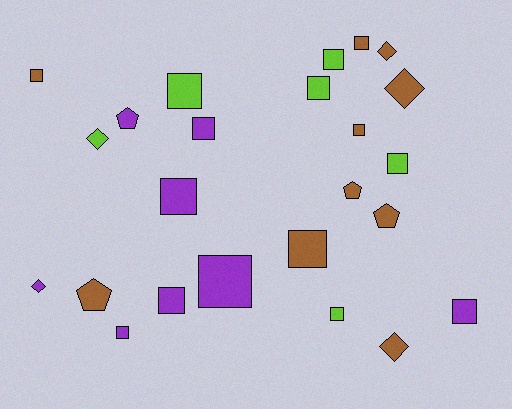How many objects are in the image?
There are 24 objects.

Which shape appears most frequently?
Square, with 15 objects.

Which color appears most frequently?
Brown, with 10 objects.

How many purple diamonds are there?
There is 1 purple diamond.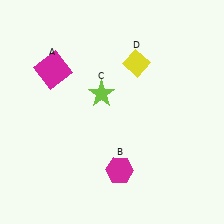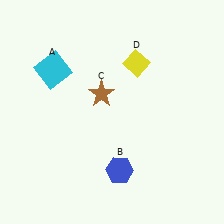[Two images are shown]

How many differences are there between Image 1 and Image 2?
There are 3 differences between the two images.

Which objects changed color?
A changed from magenta to cyan. B changed from magenta to blue. C changed from lime to brown.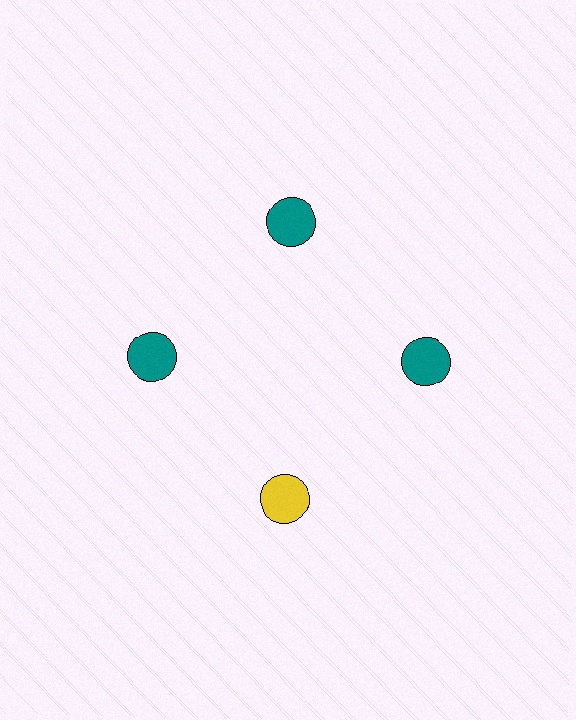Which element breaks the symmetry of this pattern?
The yellow circle at roughly the 6 o'clock position breaks the symmetry. All other shapes are teal circles.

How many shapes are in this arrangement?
There are 4 shapes arranged in a ring pattern.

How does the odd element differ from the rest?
It has a different color: yellow instead of teal.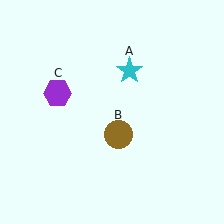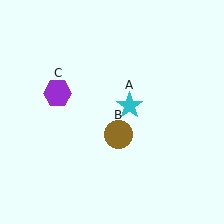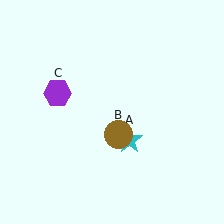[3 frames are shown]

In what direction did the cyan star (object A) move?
The cyan star (object A) moved down.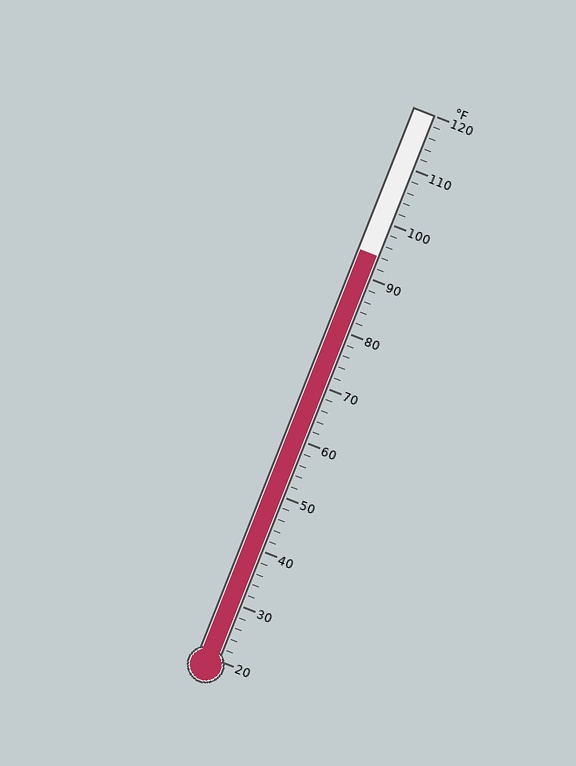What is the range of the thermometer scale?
The thermometer scale ranges from 20°F to 120°F.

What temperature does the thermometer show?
The thermometer shows approximately 94°F.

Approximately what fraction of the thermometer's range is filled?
The thermometer is filled to approximately 75% of its range.